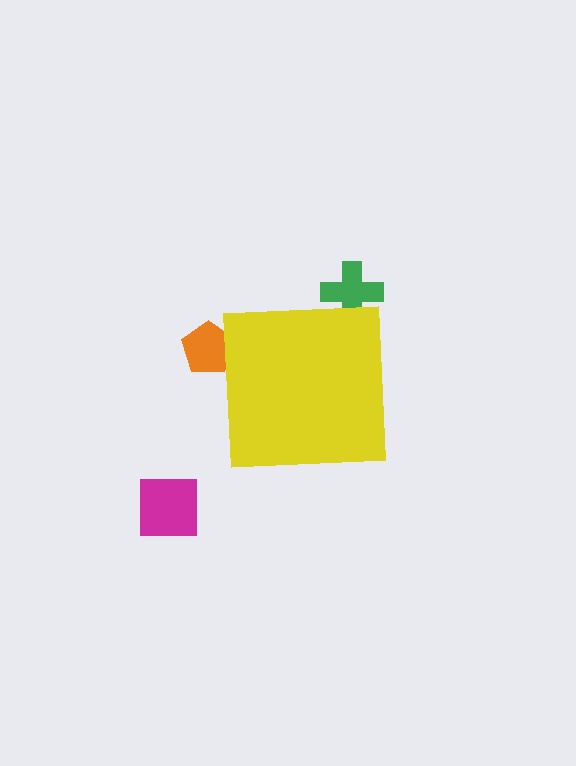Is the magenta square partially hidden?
No, the magenta square is fully visible.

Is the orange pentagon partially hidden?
Yes, the orange pentagon is partially hidden behind the yellow square.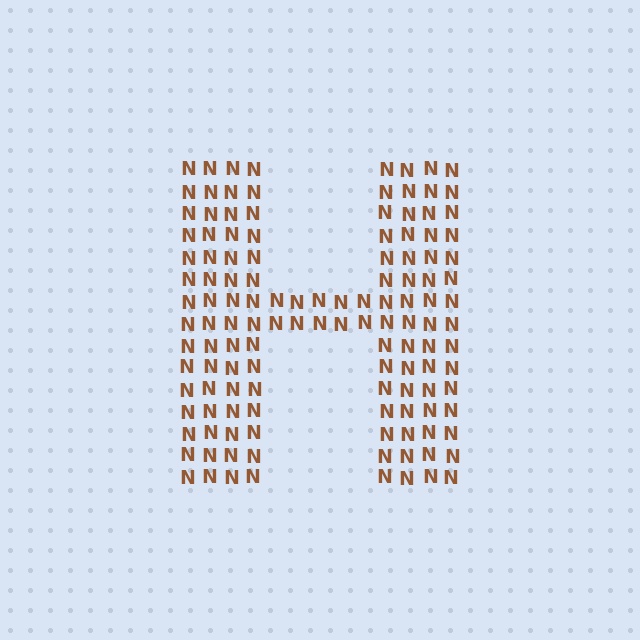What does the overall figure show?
The overall figure shows the letter H.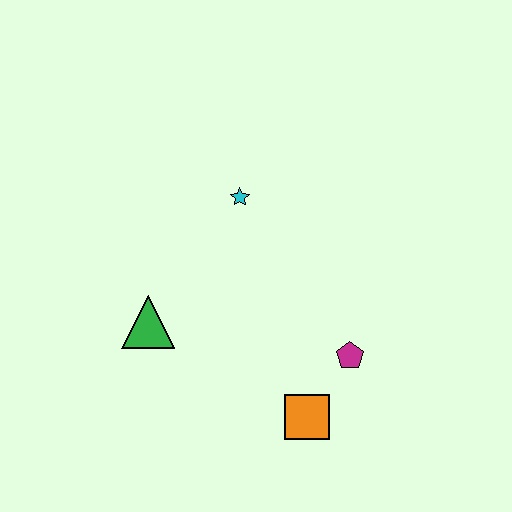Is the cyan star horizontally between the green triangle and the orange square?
Yes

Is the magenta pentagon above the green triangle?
No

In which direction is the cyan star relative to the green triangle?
The cyan star is above the green triangle.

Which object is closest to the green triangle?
The cyan star is closest to the green triangle.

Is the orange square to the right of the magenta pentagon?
No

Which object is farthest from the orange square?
The cyan star is farthest from the orange square.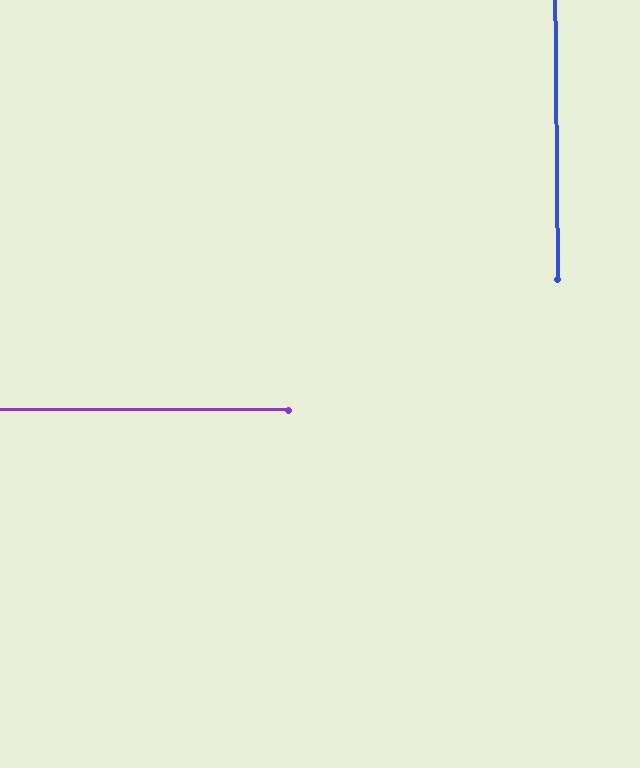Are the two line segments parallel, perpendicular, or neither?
Perpendicular — they meet at approximately 89°.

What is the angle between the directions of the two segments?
Approximately 89 degrees.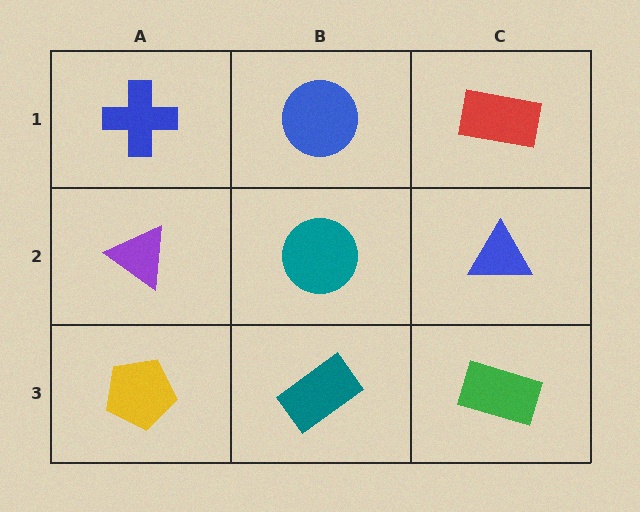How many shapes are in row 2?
3 shapes.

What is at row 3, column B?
A teal rectangle.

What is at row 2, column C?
A blue triangle.